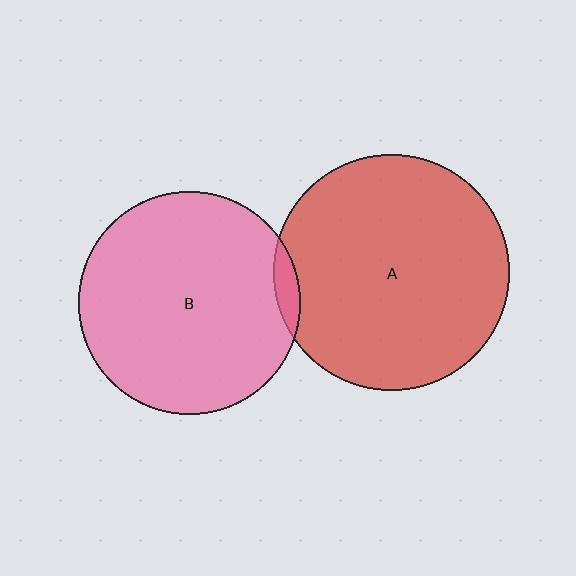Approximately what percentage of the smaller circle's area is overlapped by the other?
Approximately 5%.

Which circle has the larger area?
Circle A (red).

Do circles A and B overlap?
Yes.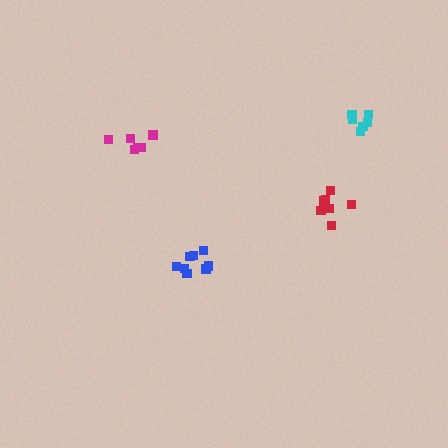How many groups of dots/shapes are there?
There are 4 groups.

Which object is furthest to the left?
The magenta cluster is leftmost.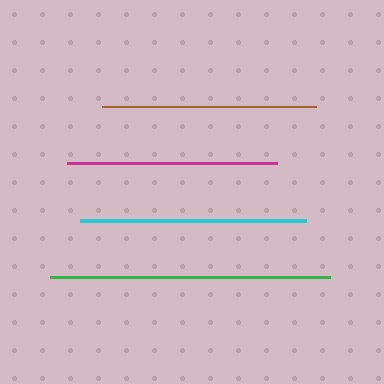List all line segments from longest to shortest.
From longest to shortest: green, cyan, brown, magenta.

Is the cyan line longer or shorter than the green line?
The green line is longer than the cyan line.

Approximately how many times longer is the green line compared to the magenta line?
The green line is approximately 1.3 times the length of the magenta line.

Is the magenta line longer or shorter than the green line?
The green line is longer than the magenta line.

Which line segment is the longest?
The green line is the longest at approximately 280 pixels.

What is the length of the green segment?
The green segment is approximately 280 pixels long.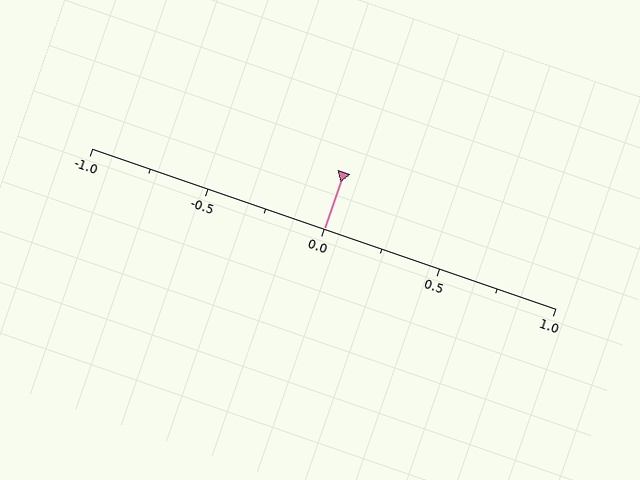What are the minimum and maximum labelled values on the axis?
The axis runs from -1.0 to 1.0.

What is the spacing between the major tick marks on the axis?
The major ticks are spaced 0.5 apart.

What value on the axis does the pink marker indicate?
The marker indicates approximately 0.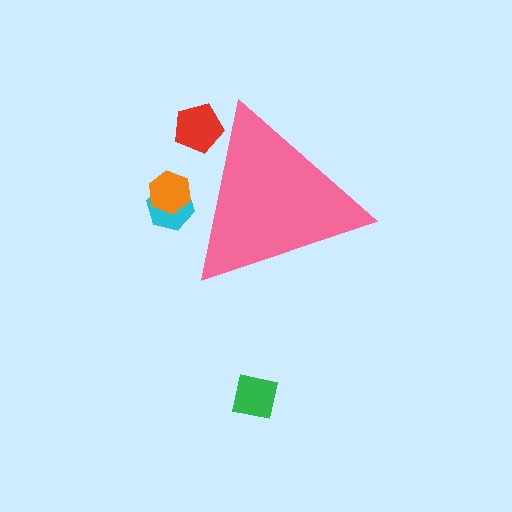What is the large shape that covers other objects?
A pink triangle.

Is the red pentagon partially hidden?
Yes, the red pentagon is partially hidden behind the pink triangle.